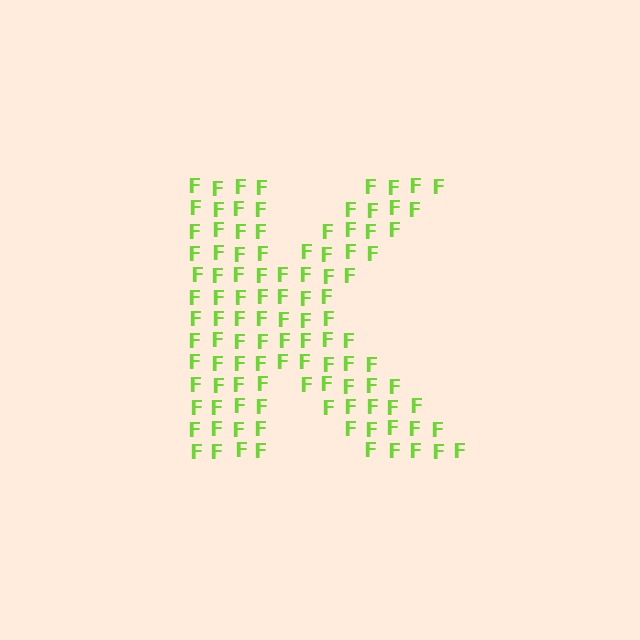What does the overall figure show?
The overall figure shows the letter K.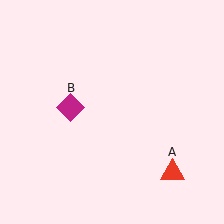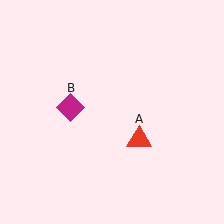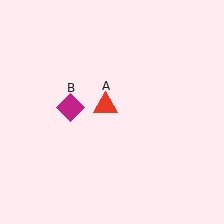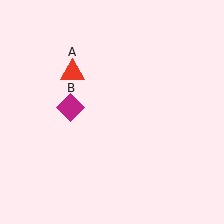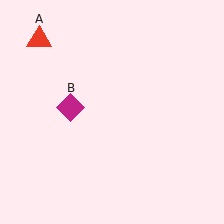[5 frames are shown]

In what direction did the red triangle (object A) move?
The red triangle (object A) moved up and to the left.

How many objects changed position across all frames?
1 object changed position: red triangle (object A).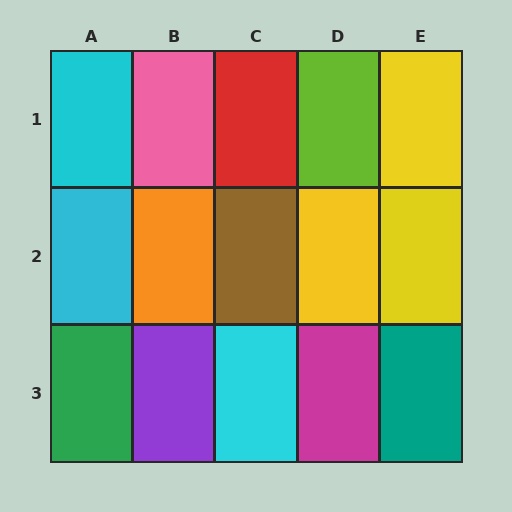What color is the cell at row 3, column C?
Cyan.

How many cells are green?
1 cell is green.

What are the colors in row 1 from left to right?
Cyan, pink, red, lime, yellow.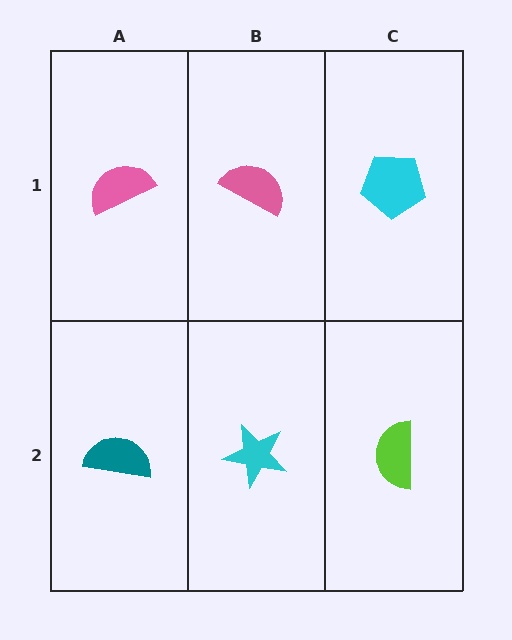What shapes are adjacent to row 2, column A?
A pink semicircle (row 1, column A), a cyan star (row 2, column B).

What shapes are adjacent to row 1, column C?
A lime semicircle (row 2, column C), a pink semicircle (row 1, column B).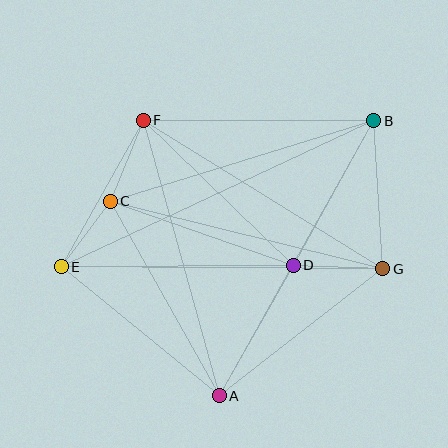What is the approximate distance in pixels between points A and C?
The distance between A and C is approximately 223 pixels.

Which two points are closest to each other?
Points C and E are closest to each other.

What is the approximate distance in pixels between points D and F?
The distance between D and F is approximately 209 pixels.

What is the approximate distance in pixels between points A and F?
The distance between A and F is approximately 286 pixels.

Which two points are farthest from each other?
Points B and E are farthest from each other.